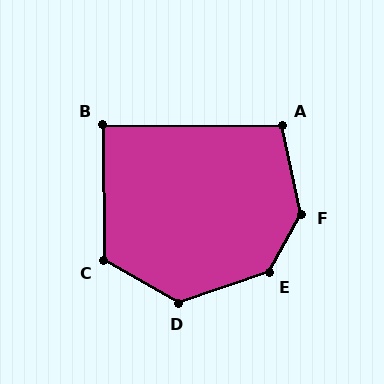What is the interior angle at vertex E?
Approximately 137 degrees (obtuse).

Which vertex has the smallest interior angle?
B, at approximately 89 degrees.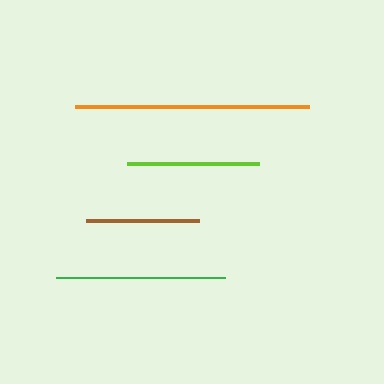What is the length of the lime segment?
The lime segment is approximately 132 pixels long.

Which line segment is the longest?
The orange line is the longest at approximately 234 pixels.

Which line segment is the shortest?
The brown line is the shortest at approximately 112 pixels.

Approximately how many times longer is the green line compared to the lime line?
The green line is approximately 1.3 times the length of the lime line.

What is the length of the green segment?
The green segment is approximately 169 pixels long.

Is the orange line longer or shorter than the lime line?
The orange line is longer than the lime line.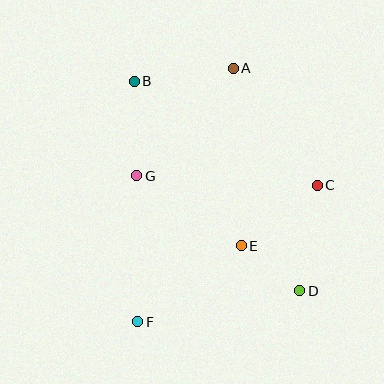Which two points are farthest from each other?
Points A and F are farthest from each other.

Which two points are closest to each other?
Points D and E are closest to each other.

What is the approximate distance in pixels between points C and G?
The distance between C and G is approximately 180 pixels.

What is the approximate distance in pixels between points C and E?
The distance between C and E is approximately 97 pixels.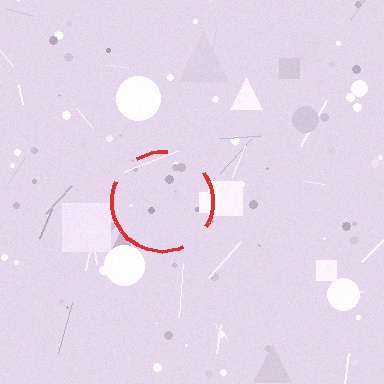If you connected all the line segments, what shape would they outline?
They would outline a circle.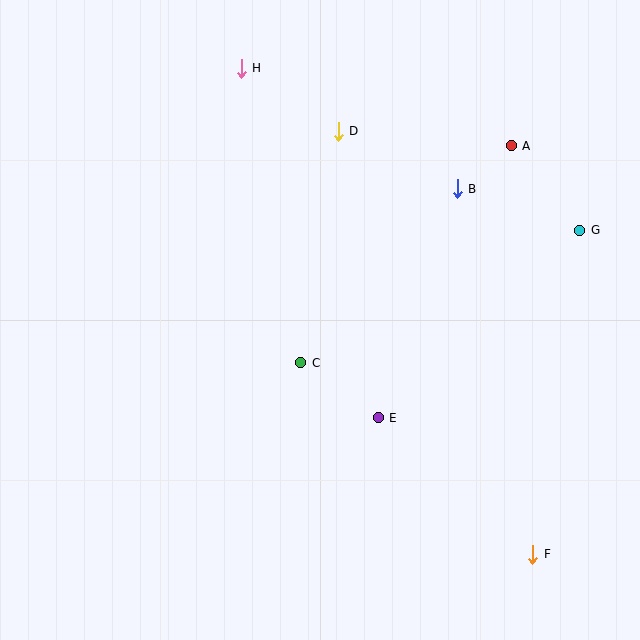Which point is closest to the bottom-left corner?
Point C is closest to the bottom-left corner.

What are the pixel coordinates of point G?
Point G is at (580, 230).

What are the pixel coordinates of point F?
Point F is at (533, 554).